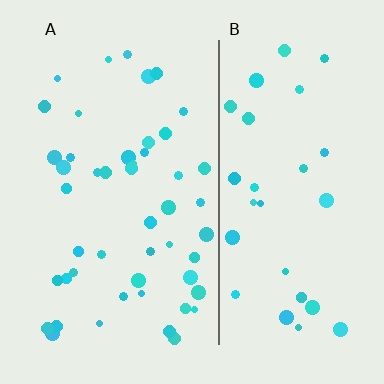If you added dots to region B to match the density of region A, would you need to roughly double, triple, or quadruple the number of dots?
Approximately double.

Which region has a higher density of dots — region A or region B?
A (the left).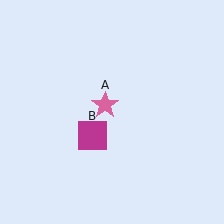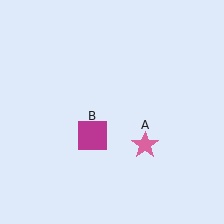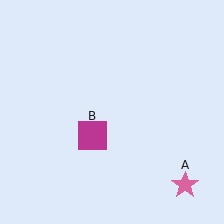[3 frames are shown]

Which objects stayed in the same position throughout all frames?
Magenta square (object B) remained stationary.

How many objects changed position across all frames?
1 object changed position: pink star (object A).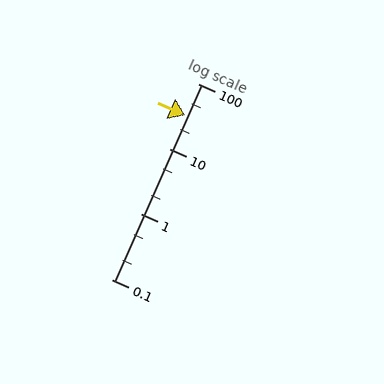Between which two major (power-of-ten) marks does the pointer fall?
The pointer is between 10 and 100.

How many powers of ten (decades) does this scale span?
The scale spans 3 decades, from 0.1 to 100.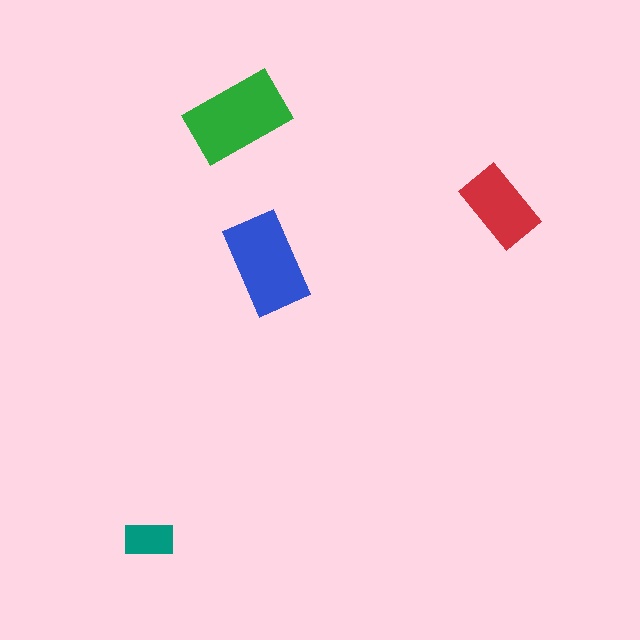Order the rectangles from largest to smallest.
the green one, the blue one, the red one, the teal one.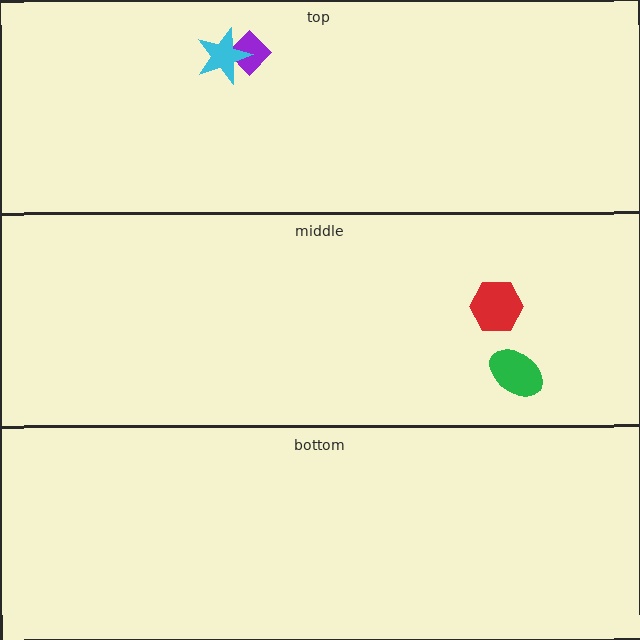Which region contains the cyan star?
The top region.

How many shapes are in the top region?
2.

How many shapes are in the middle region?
2.